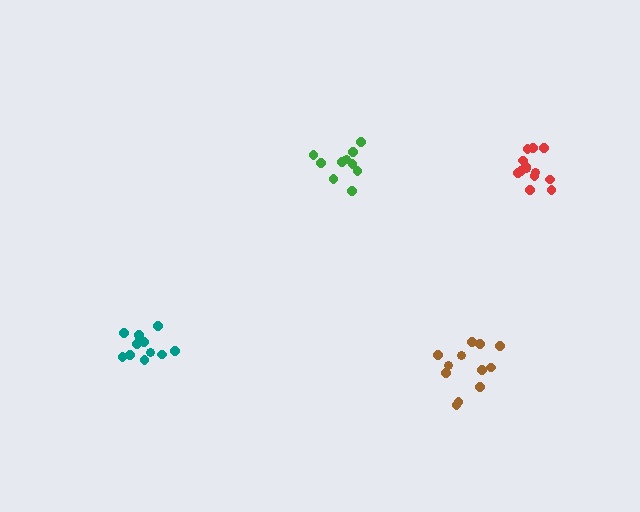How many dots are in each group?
Group 1: 12 dots, Group 2: 13 dots, Group 3: 10 dots, Group 4: 12 dots (47 total).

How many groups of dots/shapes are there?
There are 4 groups.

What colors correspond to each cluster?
The clusters are colored: brown, red, green, teal.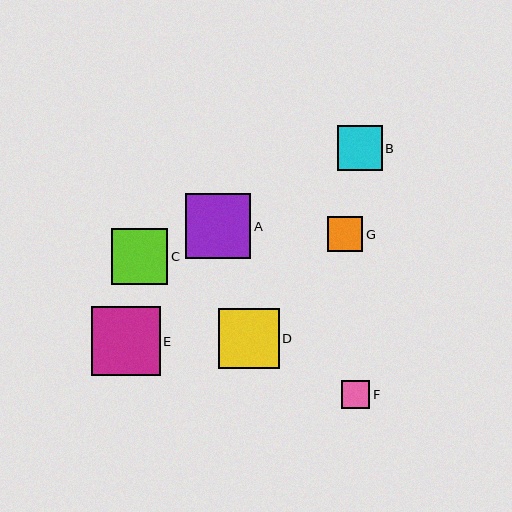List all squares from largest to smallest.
From largest to smallest: E, A, D, C, B, G, F.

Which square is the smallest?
Square F is the smallest with a size of approximately 28 pixels.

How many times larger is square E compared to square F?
Square E is approximately 2.5 times the size of square F.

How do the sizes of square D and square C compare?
Square D and square C are approximately the same size.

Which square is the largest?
Square E is the largest with a size of approximately 69 pixels.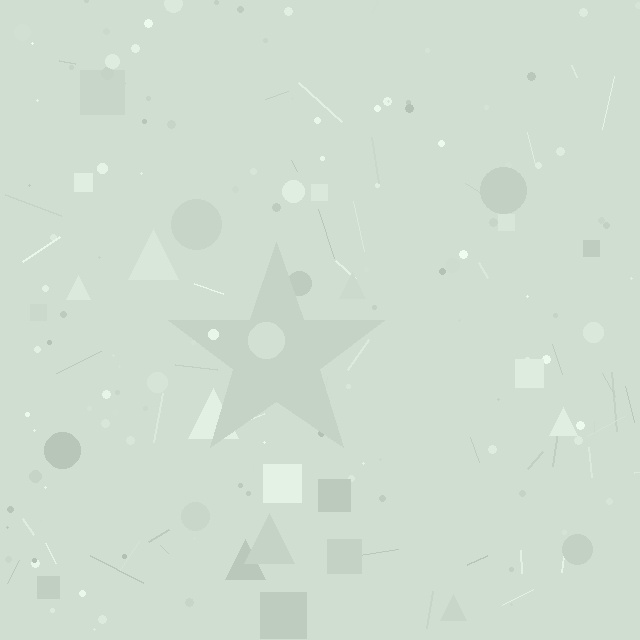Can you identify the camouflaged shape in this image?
The camouflaged shape is a star.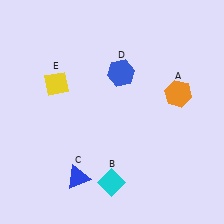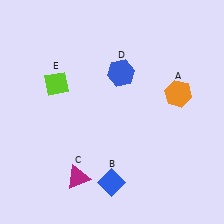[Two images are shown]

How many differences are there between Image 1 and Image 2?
There are 3 differences between the two images.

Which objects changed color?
B changed from cyan to blue. C changed from blue to magenta. E changed from yellow to lime.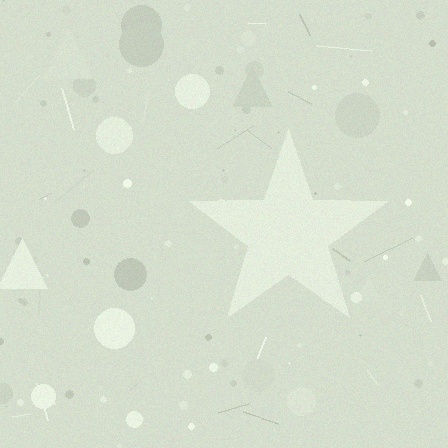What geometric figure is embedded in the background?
A star is embedded in the background.